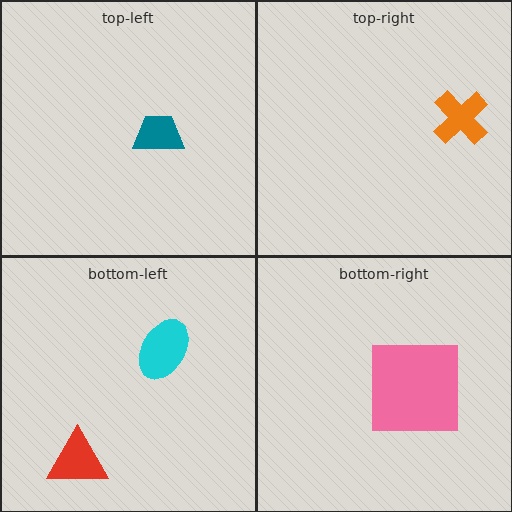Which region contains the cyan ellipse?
The bottom-left region.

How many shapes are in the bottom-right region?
1.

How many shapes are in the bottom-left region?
2.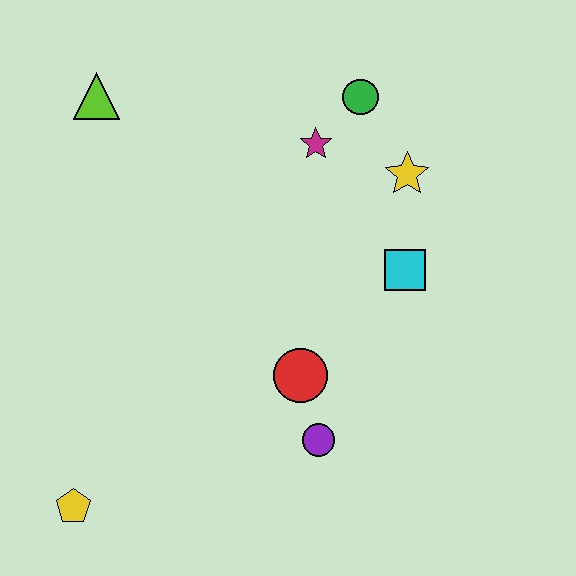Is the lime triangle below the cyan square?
No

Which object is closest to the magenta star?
The green circle is closest to the magenta star.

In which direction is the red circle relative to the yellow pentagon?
The red circle is to the right of the yellow pentagon.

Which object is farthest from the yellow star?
The yellow pentagon is farthest from the yellow star.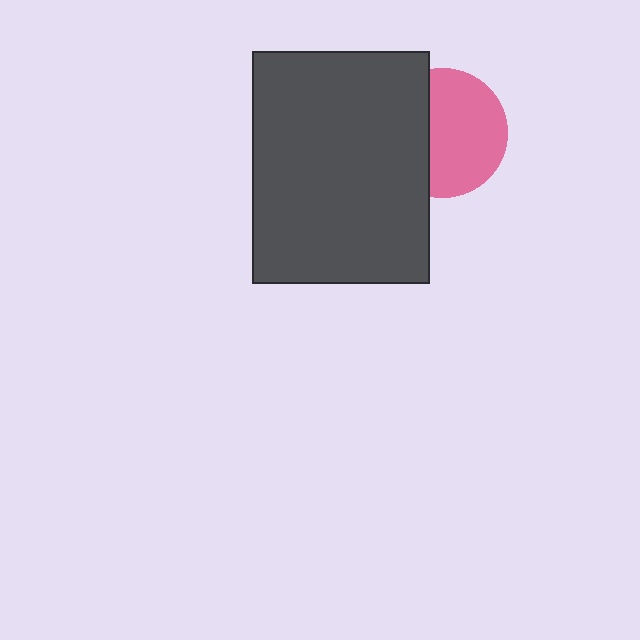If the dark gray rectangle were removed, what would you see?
You would see the complete pink circle.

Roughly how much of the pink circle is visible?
About half of it is visible (roughly 63%).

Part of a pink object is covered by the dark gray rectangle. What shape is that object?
It is a circle.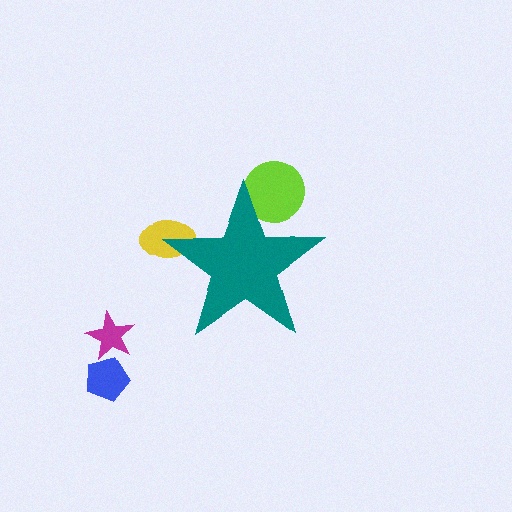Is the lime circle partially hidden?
Yes, the lime circle is partially hidden behind the teal star.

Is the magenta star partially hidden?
No, the magenta star is fully visible.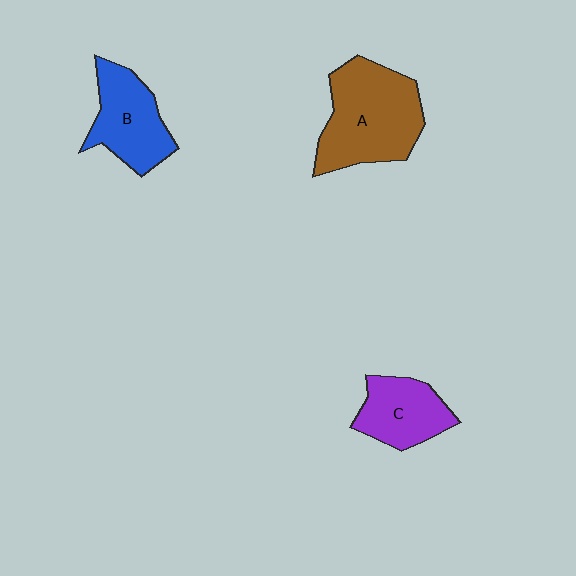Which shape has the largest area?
Shape A (brown).